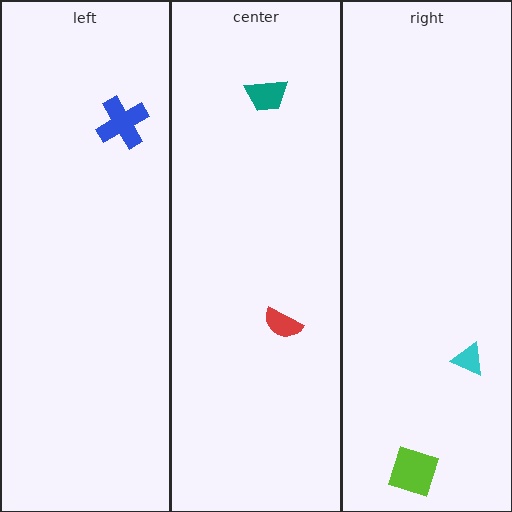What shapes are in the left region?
The blue cross.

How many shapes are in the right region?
2.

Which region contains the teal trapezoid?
The center region.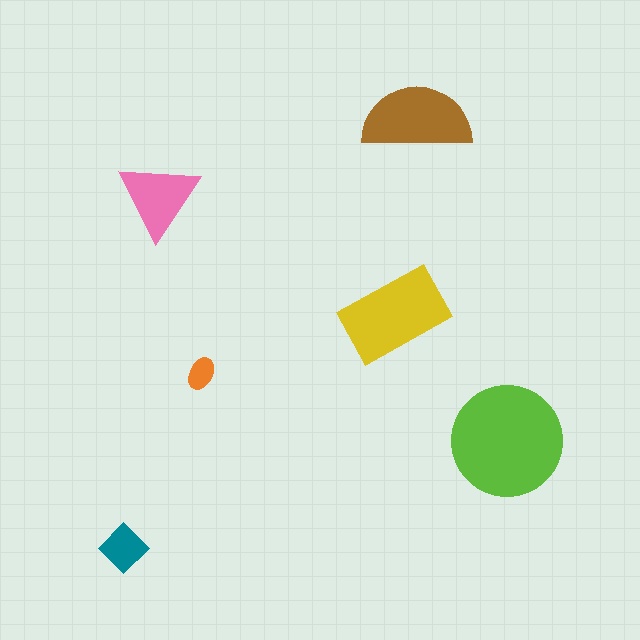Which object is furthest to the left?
The teal diamond is leftmost.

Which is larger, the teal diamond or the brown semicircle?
The brown semicircle.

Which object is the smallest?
The orange ellipse.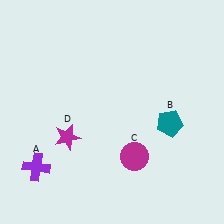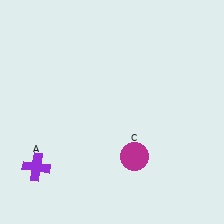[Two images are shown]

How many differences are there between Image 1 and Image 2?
There are 2 differences between the two images.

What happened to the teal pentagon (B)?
The teal pentagon (B) was removed in Image 2. It was in the bottom-right area of Image 1.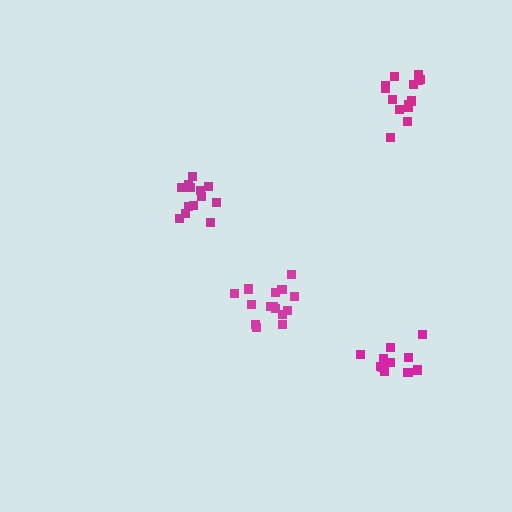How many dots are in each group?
Group 1: 12 dots, Group 2: 13 dots, Group 3: 14 dots, Group 4: 15 dots (54 total).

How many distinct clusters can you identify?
There are 4 distinct clusters.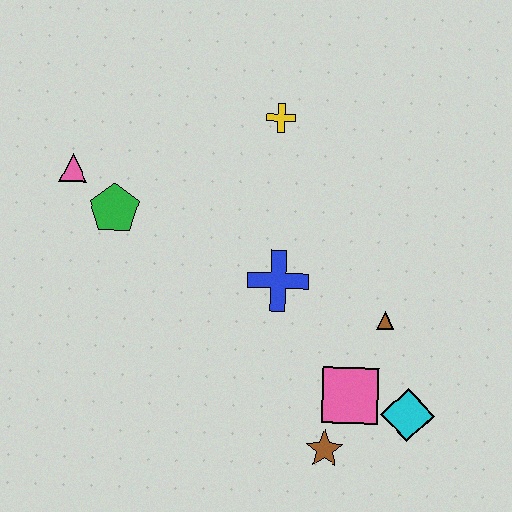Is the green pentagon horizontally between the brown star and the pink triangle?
Yes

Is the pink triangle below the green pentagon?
No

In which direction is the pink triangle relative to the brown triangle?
The pink triangle is to the left of the brown triangle.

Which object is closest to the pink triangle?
The green pentagon is closest to the pink triangle.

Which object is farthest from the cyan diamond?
The pink triangle is farthest from the cyan diamond.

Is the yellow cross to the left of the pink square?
Yes